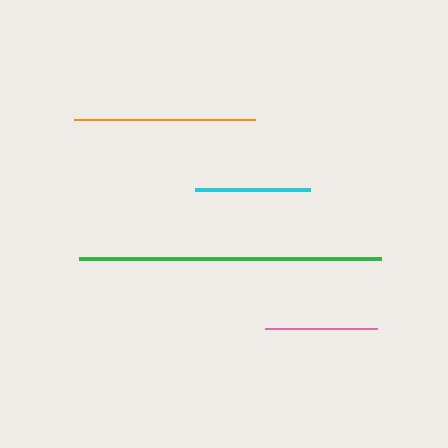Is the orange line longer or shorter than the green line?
The green line is longer than the orange line.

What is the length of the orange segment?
The orange segment is approximately 181 pixels long.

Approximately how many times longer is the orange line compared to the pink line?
The orange line is approximately 1.6 times the length of the pink line.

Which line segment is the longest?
The green line is the longest at approximately 302 pixels.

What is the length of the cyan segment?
The cyan segment is approximately 115 pixels long.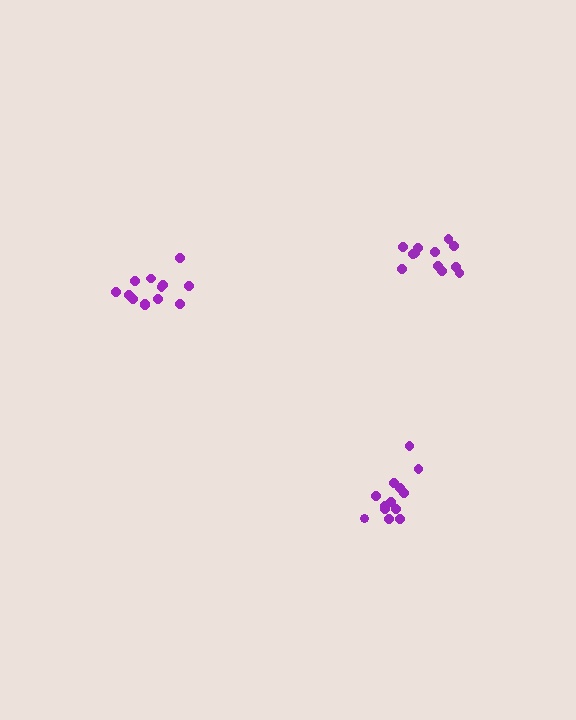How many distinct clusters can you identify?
There are 3 distinct clusters.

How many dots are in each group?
Group 1: 12 dots, Group 2: 13 dots, Group 3: 13 dots (38 total).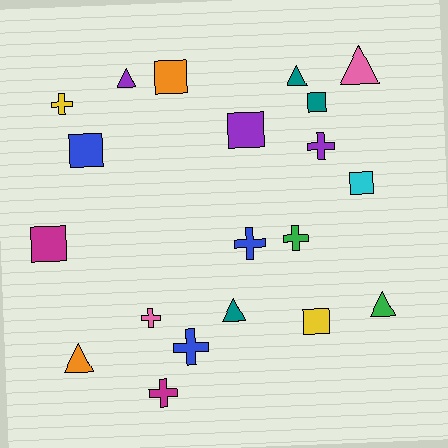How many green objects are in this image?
There are 2 green objects.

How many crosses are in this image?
There are 7 crosses.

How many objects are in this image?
There are 20 objects.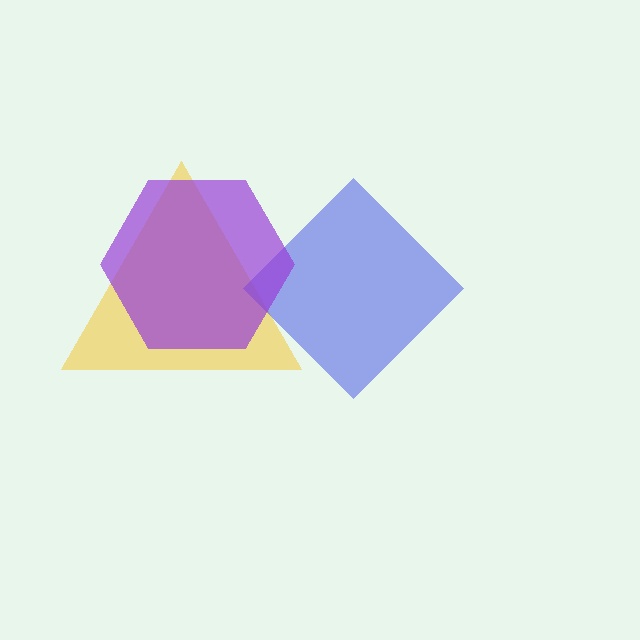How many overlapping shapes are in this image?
There are 3 overlapping shapes in the image.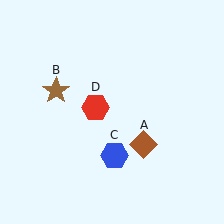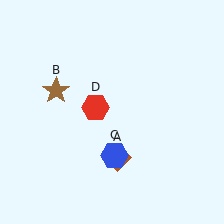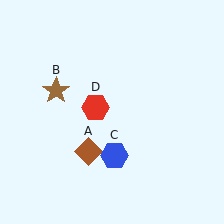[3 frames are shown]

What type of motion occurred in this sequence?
The brown diamond (object A) rotated clockwise around the center of the scene.